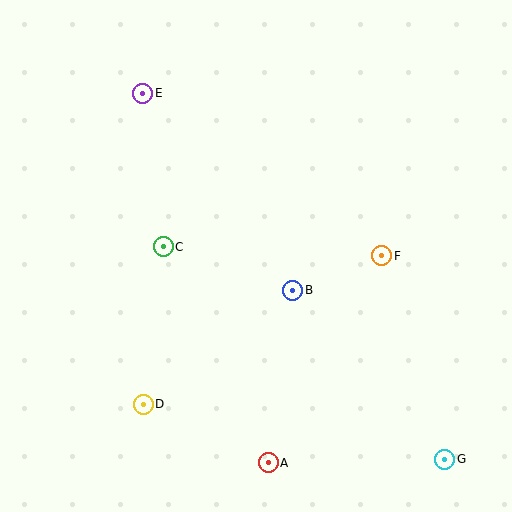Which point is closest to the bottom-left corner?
Point D is closest to the bottom-left corner.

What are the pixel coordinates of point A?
Point A is at (268, 463).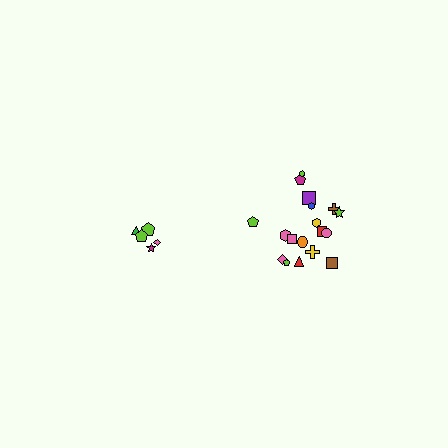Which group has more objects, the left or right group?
The right group.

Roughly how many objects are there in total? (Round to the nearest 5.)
Roughly 25 objects in total.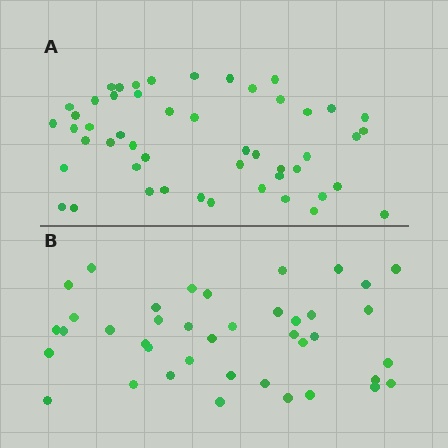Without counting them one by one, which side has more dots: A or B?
Region A (the top region) has more dots.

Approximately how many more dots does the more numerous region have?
Region A has roughly 10 or so more dots than region B.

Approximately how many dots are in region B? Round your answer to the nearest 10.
About 40 dots.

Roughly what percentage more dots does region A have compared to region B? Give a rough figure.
About 25% more.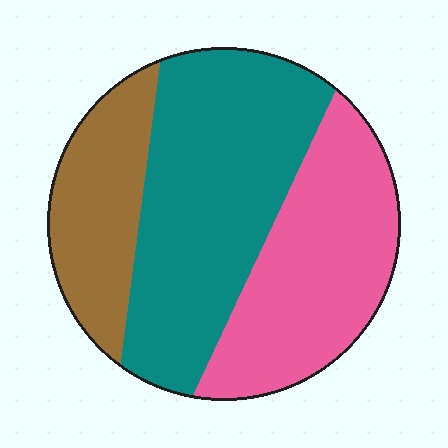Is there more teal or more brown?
Teal.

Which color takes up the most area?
Teal, at roughly 45%.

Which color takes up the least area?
Brown, at roughly 20%.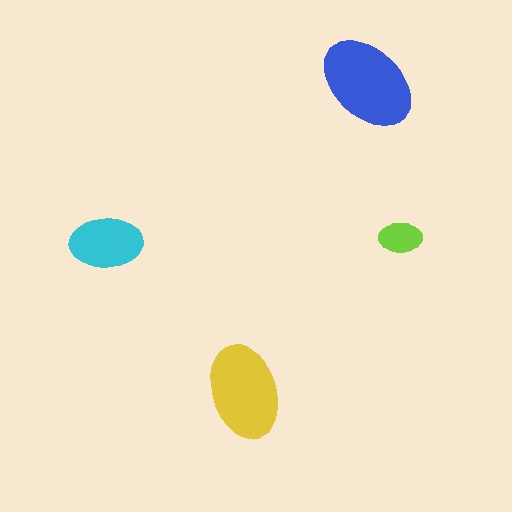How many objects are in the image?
There are 4 objects in the image.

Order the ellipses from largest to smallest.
the blue one, the yellow one, the cyan one, the lime one.